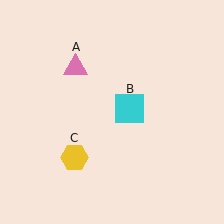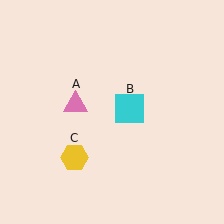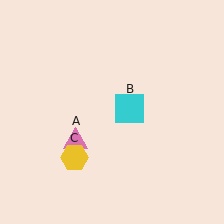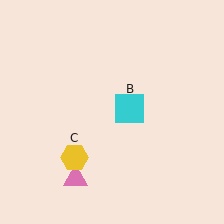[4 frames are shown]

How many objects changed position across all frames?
1 object changed position: pink triangle (object A).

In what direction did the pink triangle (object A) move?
The pink triangle (object A) moved down.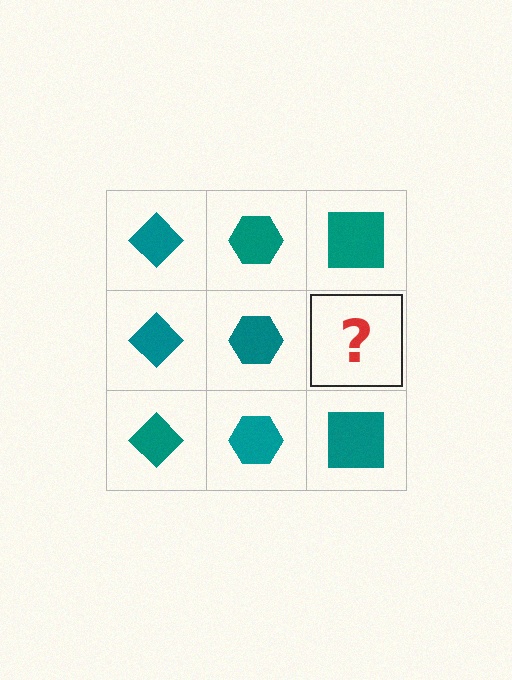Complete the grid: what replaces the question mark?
The question mark should be replaced with a teal square.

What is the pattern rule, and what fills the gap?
The rule is that each column has a consistent shape. The gap should be filled with a teal square.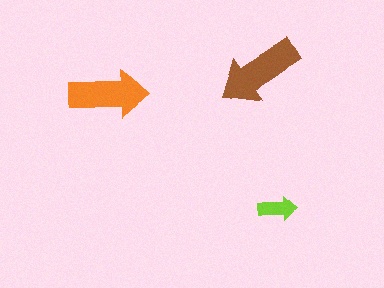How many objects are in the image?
There are 3 objects in the image.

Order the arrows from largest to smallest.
the brown one, the orange one, the lime one.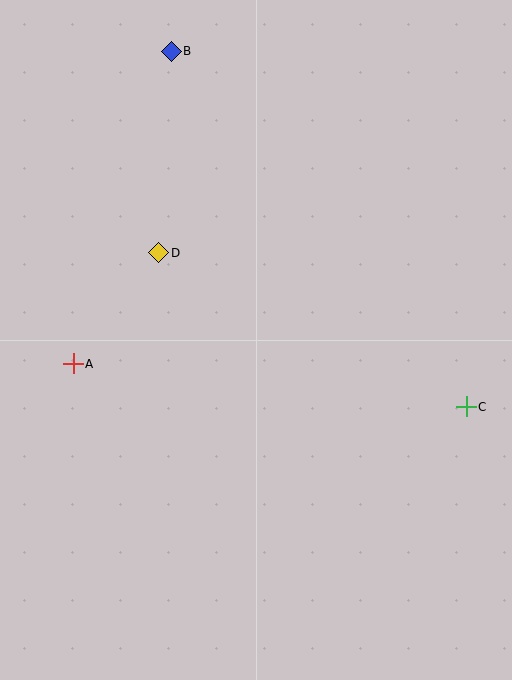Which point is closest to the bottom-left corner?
Point A is closest to the bottom-left corner.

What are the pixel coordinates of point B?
Point B is at (171, 51).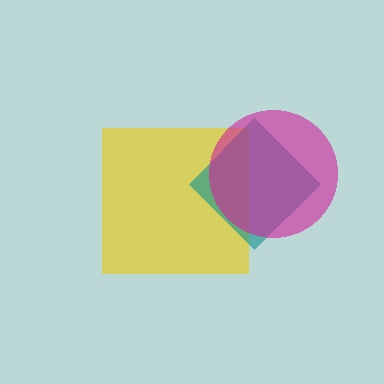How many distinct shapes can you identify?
There are 3 distinct shapes: a yellow square, a teal diamond, a magenta circle.